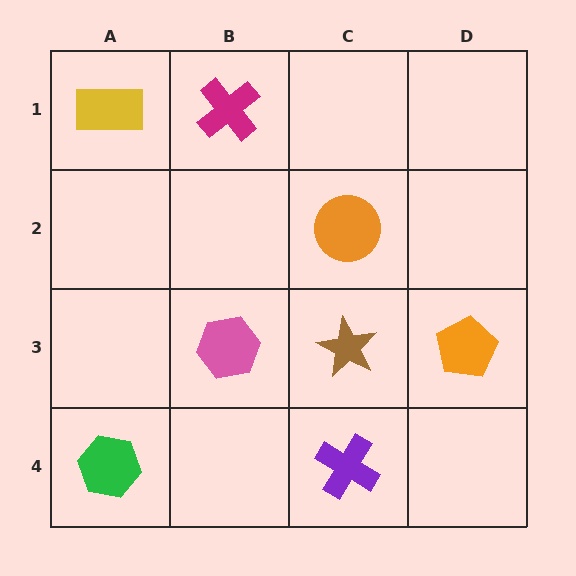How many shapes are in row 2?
1 shape.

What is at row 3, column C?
A brown star.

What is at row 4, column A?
A green hexagon.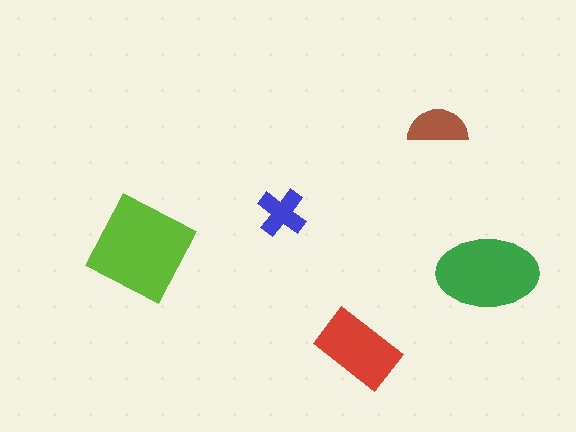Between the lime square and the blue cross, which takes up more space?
The lime square.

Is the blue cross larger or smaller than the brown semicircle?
Smaller.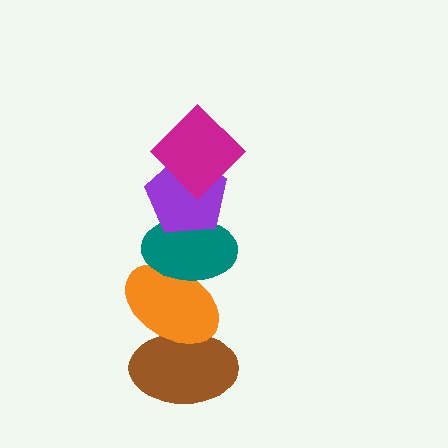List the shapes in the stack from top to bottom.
From top to bottom: the magenta diamond, the purple pentagon, the teal ellipse, the orange ellipse, the brown ellipse.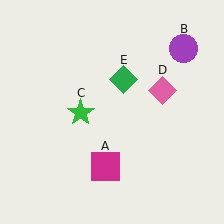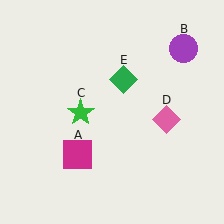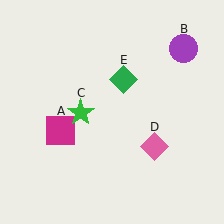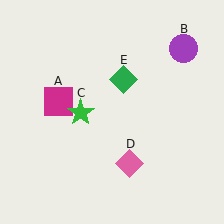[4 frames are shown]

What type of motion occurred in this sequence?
The magenta square (object A), pink diamond (object D) rotated clockwise around the center of the scene.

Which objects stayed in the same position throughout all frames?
Purple circle (object B) and green star (object C) and green diamond (object E) remained stationary.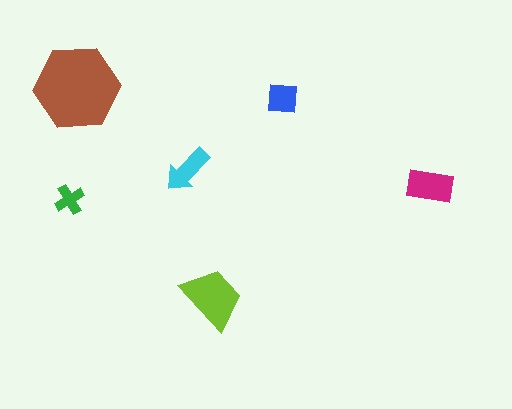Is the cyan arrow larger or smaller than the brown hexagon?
Smaller.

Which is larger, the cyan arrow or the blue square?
The cyan arrow.